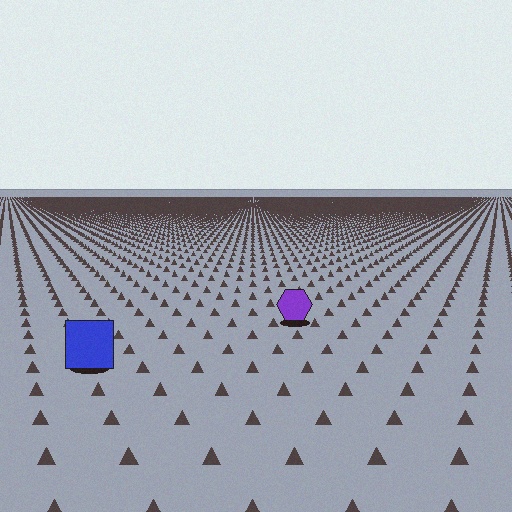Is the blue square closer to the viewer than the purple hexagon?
Yes. The blue square is closer — you can tell from the texture gradient: the ground texture is coarser near it.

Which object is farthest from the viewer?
The purple hexagon is farthest from the viewer. It appears smaller and the ground texture around it is denser.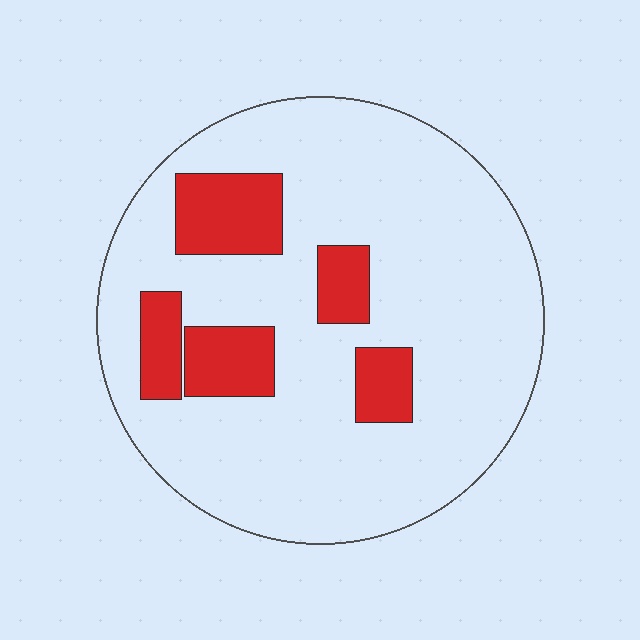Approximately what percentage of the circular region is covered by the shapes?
Approximately 20%.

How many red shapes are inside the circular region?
5.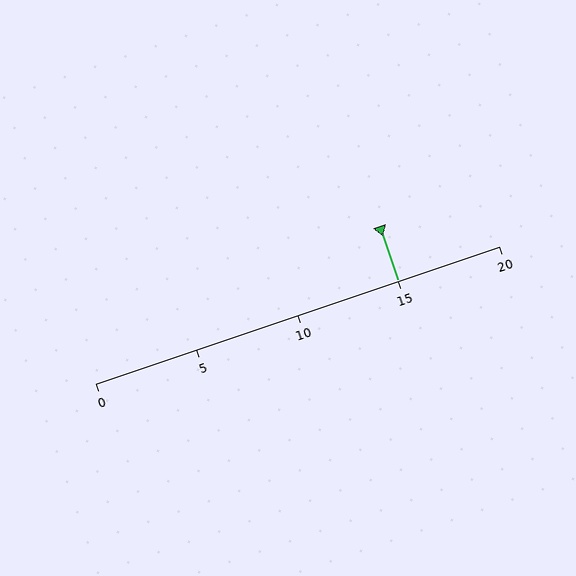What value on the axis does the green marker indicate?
The marker indicates approximately 15.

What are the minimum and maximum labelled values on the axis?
The axis runs from 0 to 20.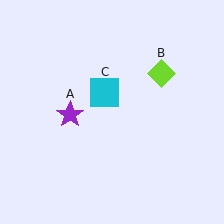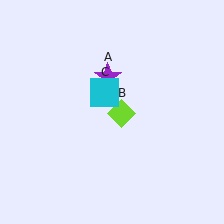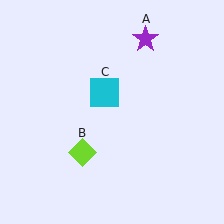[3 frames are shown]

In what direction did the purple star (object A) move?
The purple star (object A) moved up and to the right.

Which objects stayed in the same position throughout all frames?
Cyan square (object C) remained stationary.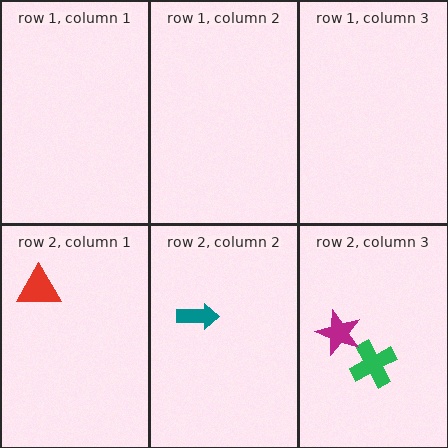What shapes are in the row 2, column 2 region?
The teal arrow.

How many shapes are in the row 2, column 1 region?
1.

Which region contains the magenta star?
The row 2, column 3 region.